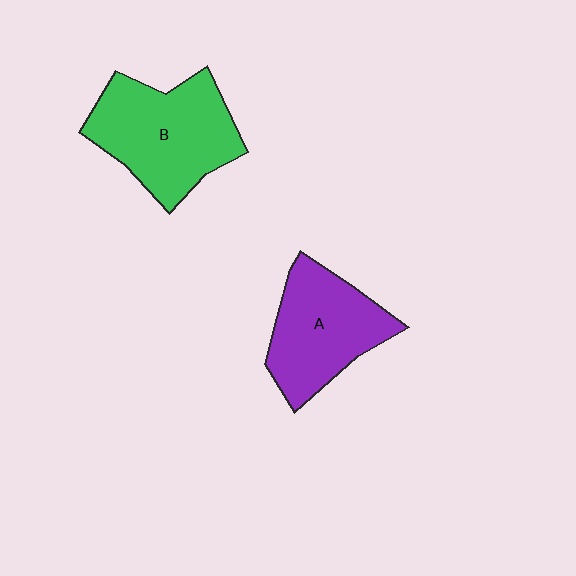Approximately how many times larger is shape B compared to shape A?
Approximately 1.2 times.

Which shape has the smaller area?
Shape A (purple).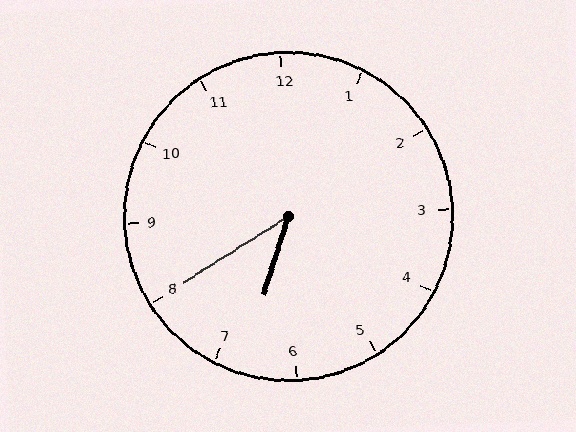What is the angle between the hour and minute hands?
Approximately 40 degrees.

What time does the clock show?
6:40.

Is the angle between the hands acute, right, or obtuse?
It is acute.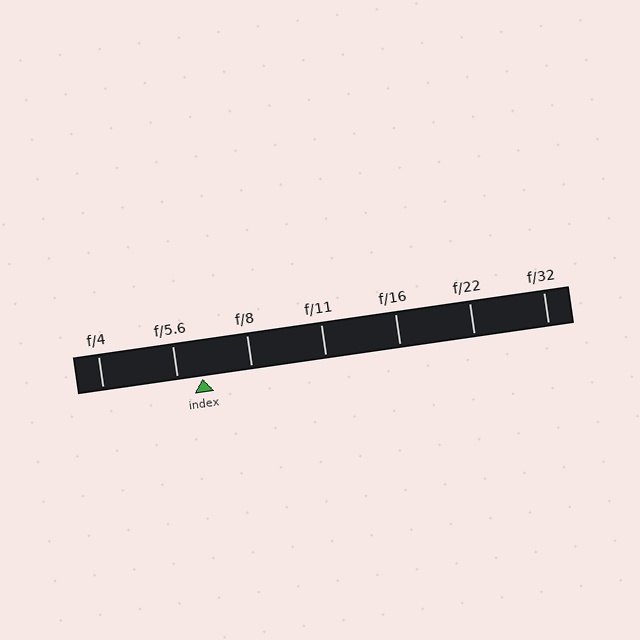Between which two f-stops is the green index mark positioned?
The index mark is between f/5.6 and f/8.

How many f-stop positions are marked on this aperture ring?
There are 7 f-stop positions marked.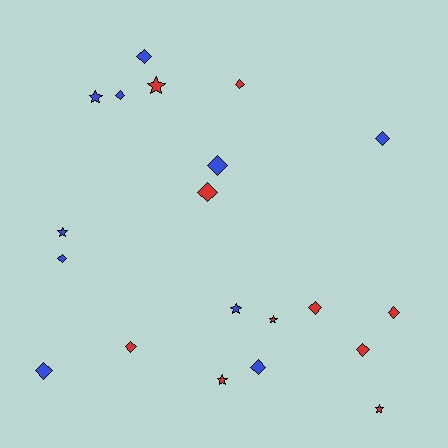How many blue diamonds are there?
There are 7 blue diamonds.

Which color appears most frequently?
Blue, with 10 objects.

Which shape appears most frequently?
Diamond, with 13 objects.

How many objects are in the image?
There are 20 objects.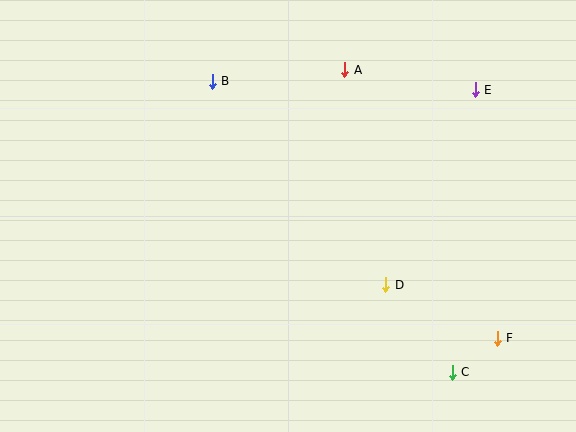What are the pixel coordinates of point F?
Point F is at (497, 338).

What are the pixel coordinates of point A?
Point A is at (345, 70).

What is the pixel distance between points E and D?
The distance between E and D is 215 pixels.